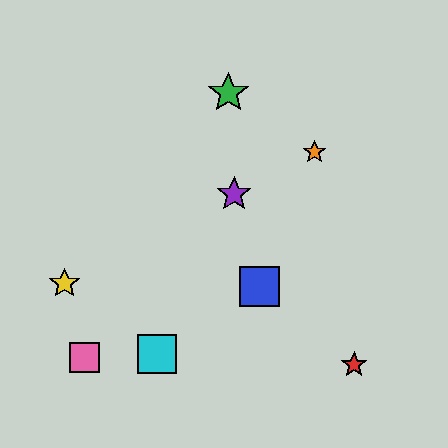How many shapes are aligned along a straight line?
3 shapes (the yellow star, the purple star, the orange star) are aligned along a straight line.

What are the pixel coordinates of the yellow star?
The yellow star is at (64, 283).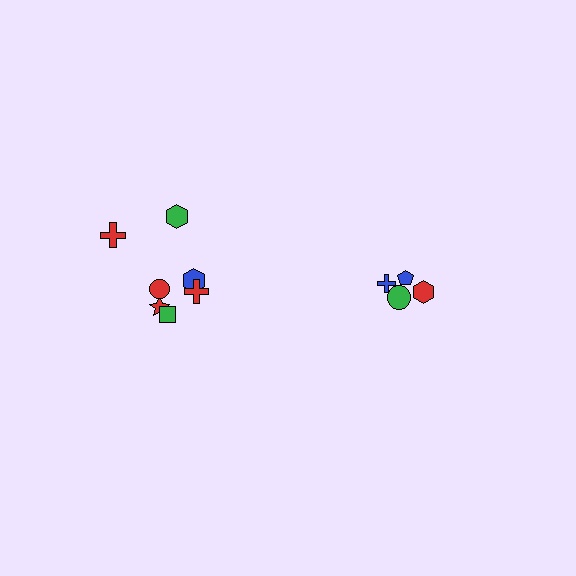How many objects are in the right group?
There are 4 objects.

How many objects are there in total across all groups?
There are 11 objects.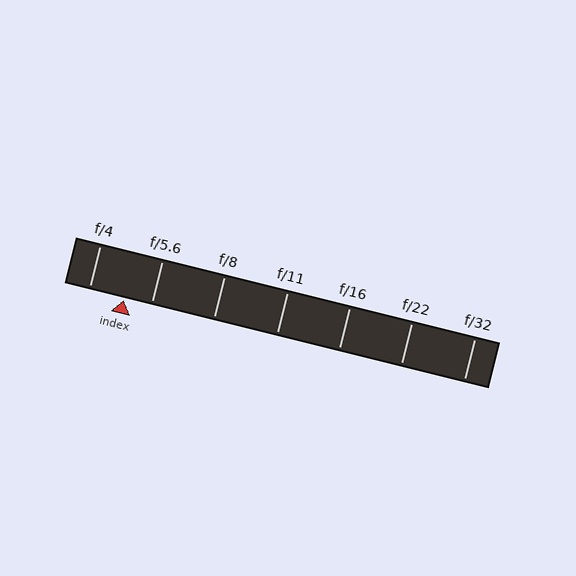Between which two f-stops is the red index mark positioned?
The index mark is between f/4 and f/5.6.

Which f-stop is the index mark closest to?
The index mark is closest to f/5.6.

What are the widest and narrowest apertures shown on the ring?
The widest aperture shown is f/4 and the narrowest is f/32.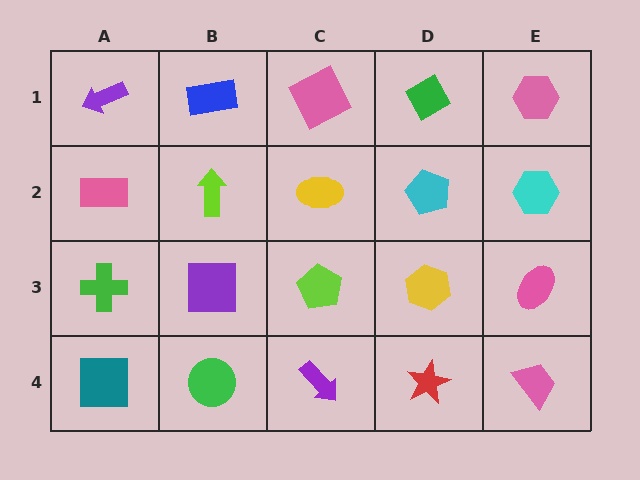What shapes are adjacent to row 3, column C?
A yellow ellipse (row 2, column C), a purple arrow (row 4, column C), a purple square (row 3, column B), a yellow hexagon (row 3, column D).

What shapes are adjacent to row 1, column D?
A cyan pentagon (row 2, column D), a pink square (row 1, column C), a pink hexagon (row 1, column E).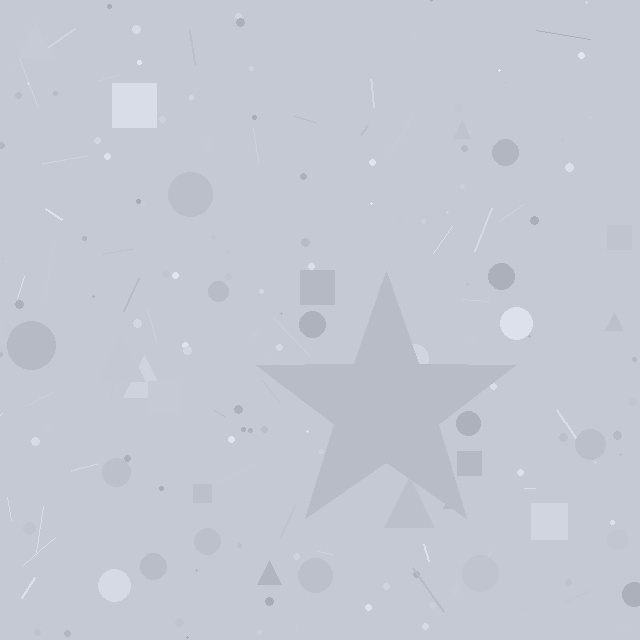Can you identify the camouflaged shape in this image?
The camouflaged shape is a star.